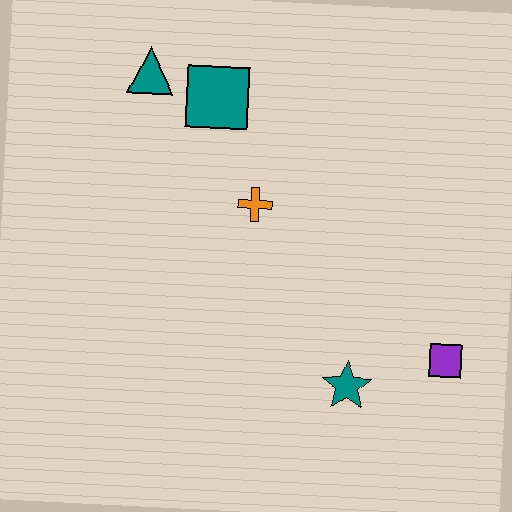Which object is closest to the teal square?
The teal triangle is closest to the teal square.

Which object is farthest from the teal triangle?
The purple square is farthest from the teal triangle.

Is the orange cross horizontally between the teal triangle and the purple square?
Yes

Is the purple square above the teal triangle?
No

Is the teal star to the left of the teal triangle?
No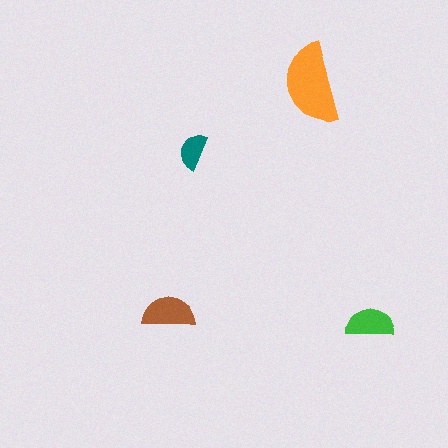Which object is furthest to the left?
The brown semicircle is leftmost.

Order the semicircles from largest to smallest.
the orange one, the brown one, the green one, the teal one.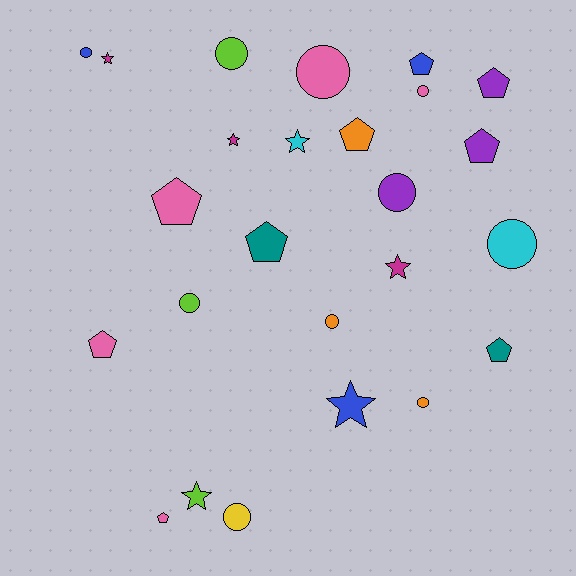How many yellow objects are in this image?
There is 1 yellow object.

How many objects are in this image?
There are 25 objects.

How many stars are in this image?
There are 6 stars.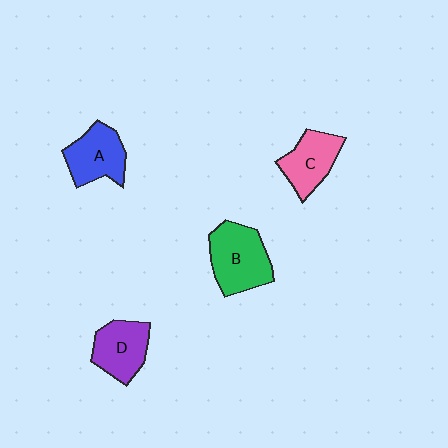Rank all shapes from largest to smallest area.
From largest to smallest: B (green), A (blue), D (purple), C (pink).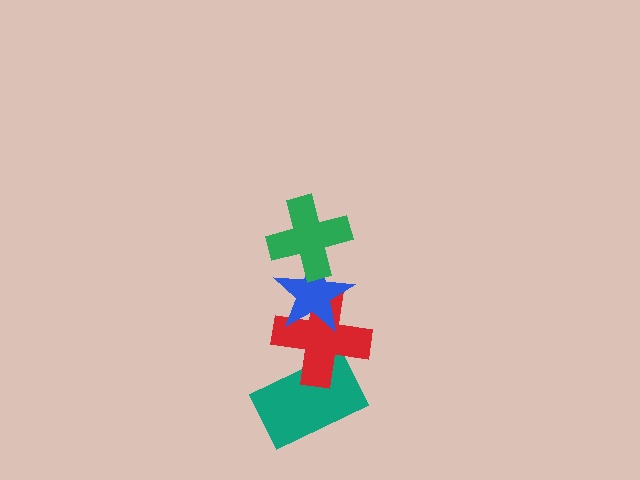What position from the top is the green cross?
The green cross is 1st from the top.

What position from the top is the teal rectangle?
The teal rectangle is 4th from the top.